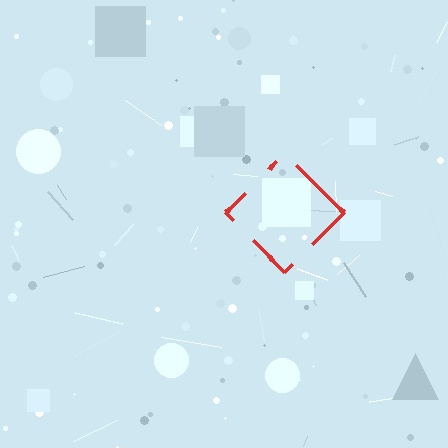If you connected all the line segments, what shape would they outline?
They would outline a diamond.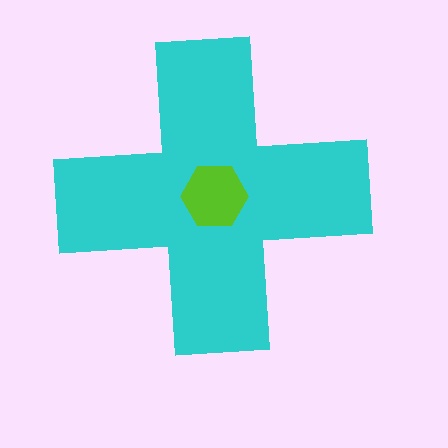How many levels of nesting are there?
2.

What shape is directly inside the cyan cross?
The lime hexagon.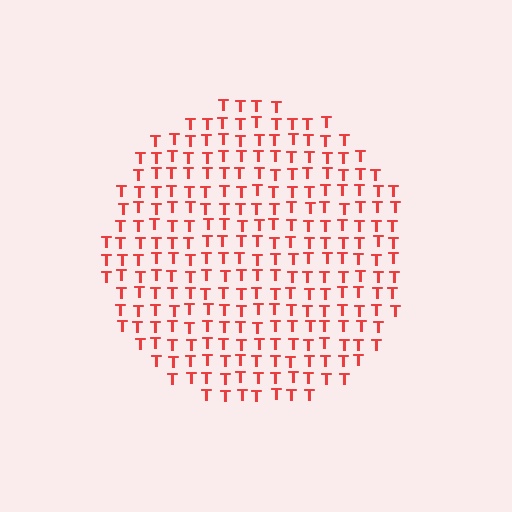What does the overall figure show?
The overall figure shows a circle.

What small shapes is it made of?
It is made of small letter T's.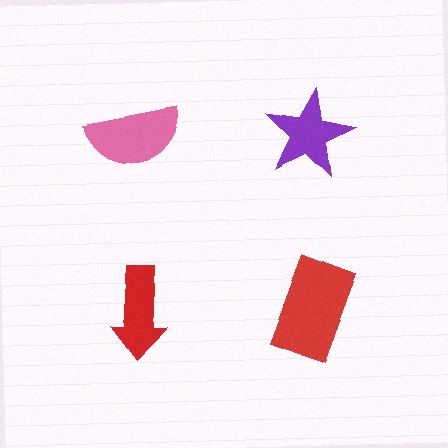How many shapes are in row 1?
2 shapes.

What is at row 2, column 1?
A red arrow.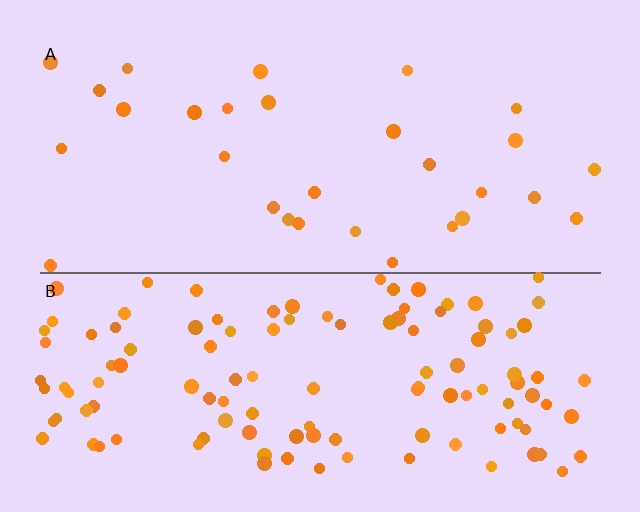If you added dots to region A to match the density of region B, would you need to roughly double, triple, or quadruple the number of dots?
Approximately quadruple.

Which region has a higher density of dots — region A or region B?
B (the bottom).